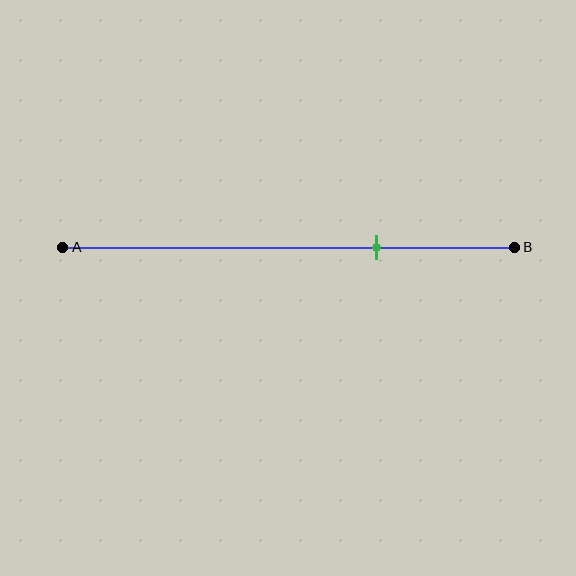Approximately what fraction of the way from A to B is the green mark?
The green mark is approximately 70% of the way from A to B.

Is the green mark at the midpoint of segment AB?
No, the mark is at about 70% from A, not at the 50% midpoint.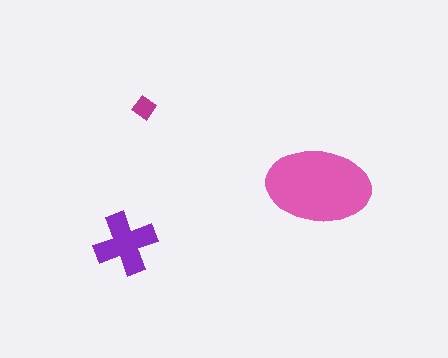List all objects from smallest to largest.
The magenta diamond, the purple cross, the pink ellipse.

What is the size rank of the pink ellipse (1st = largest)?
1st.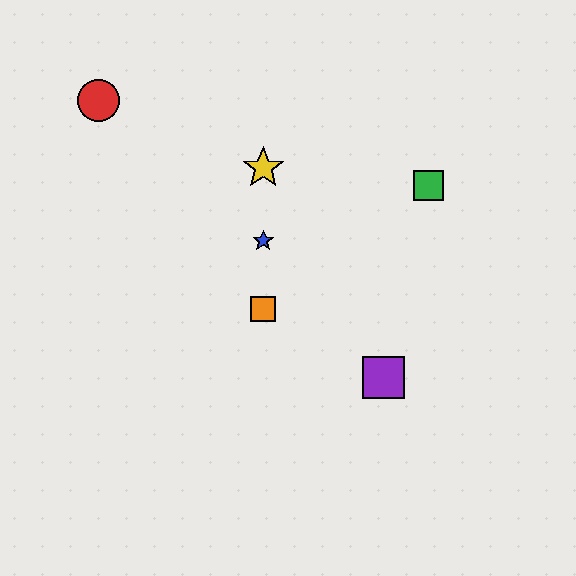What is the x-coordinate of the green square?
The green square is at x≈428.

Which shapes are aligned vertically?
The blue star, the yellow star, the orange square are aligned vertically.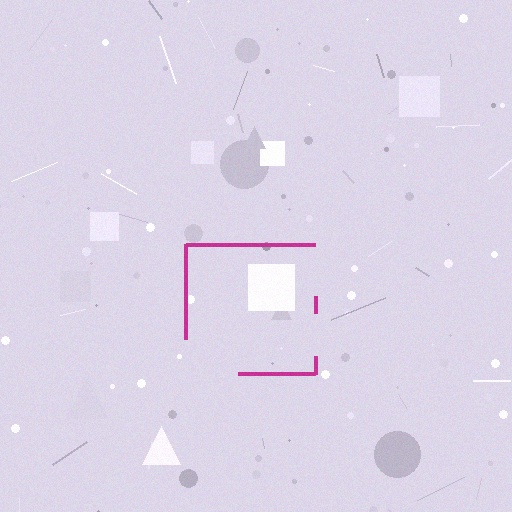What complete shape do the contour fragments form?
The contour fragments form a square.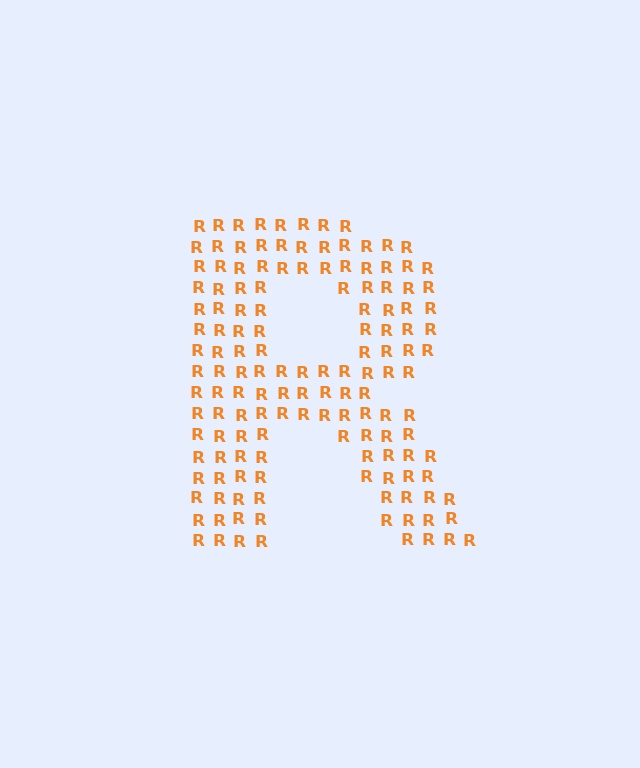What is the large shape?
The large shape is the letter R.